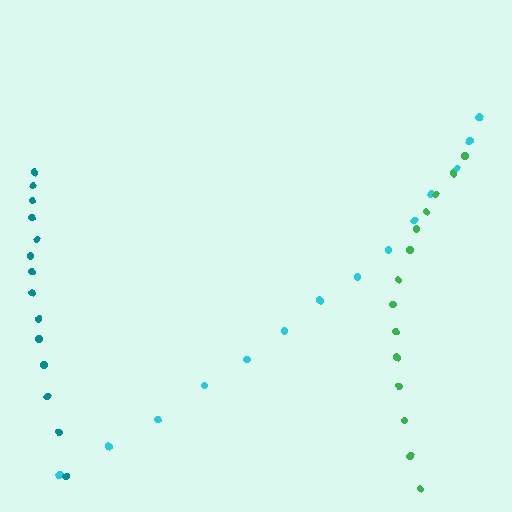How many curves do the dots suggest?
There are 3 distinct paths.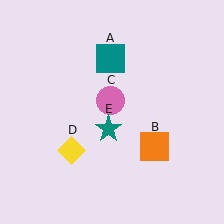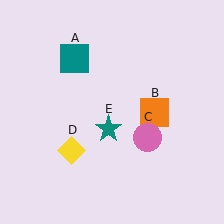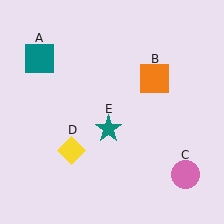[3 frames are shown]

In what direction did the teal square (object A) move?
The teal square (object A) moved left.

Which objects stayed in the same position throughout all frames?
Yellow diamond (object D) and teal star (object E) remained stationary.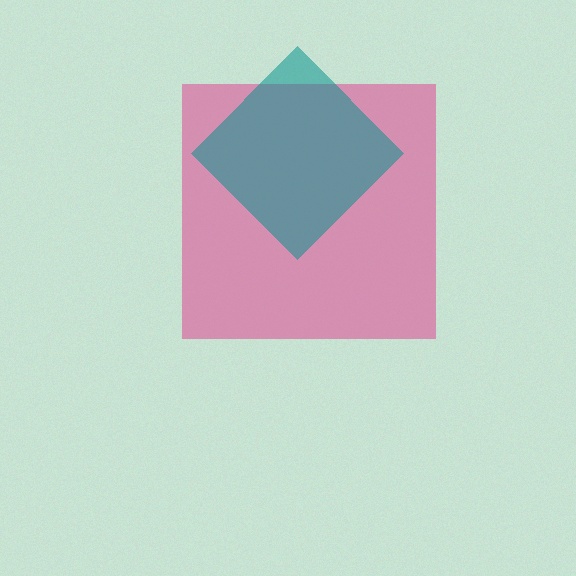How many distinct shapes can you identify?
There are 2 distinct shapes: a pink square, a teal diamond.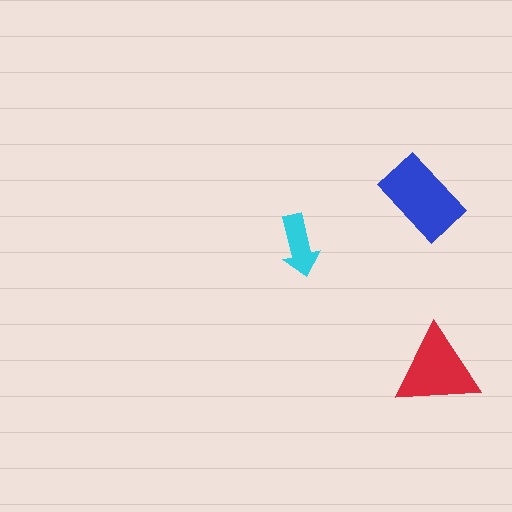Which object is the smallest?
The cyan arrow.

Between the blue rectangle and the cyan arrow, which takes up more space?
The blue rectangle.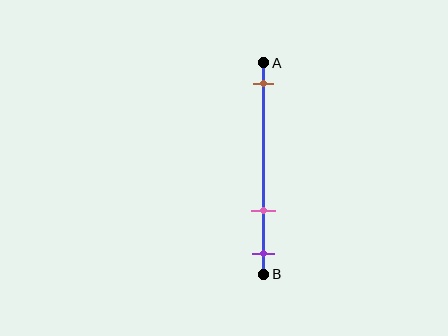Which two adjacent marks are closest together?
The pink and purple marks are the closest adjacent pair.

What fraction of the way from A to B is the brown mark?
The brown mark is approximately 10% (0.1) of the way from A to B.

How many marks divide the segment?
There are 3 marks dividing the segment.